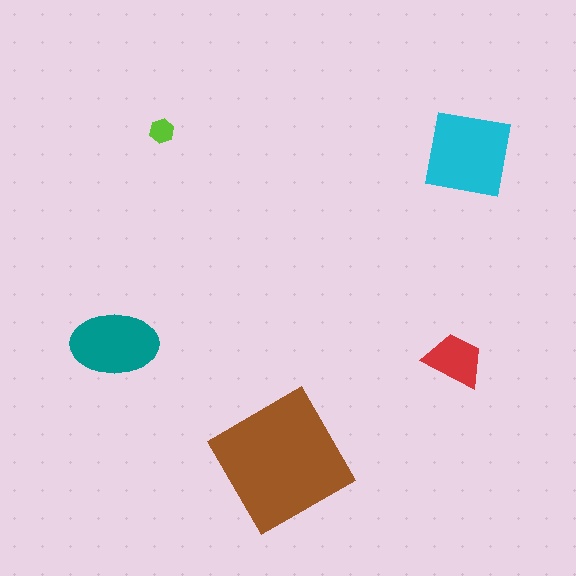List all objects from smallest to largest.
The lime hexagon, the red trapezoid, the teal ellipse, the cyan square, the brown diamond.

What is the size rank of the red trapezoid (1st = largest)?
4th.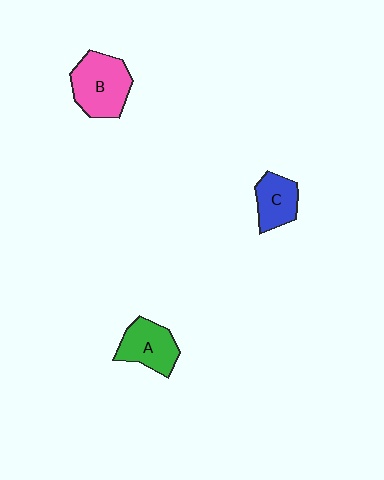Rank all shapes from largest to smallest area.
From largest to smallest: B (pink), A (green), C (blue).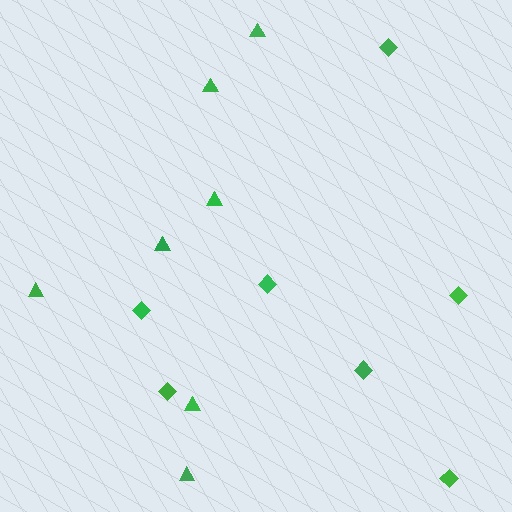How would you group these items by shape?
There are 2 groups: one group of diamonds (7) and one group of triangles (7).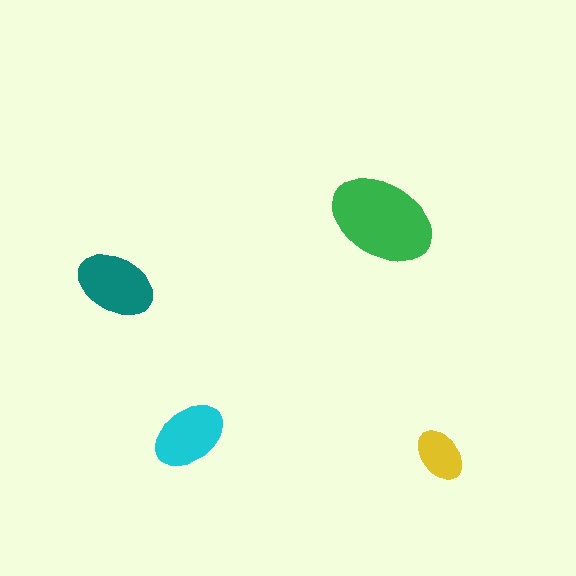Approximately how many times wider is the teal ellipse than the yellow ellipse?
About 1.5 times wider.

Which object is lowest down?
The yellow ellipse is bottommost.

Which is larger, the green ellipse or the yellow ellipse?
The green one.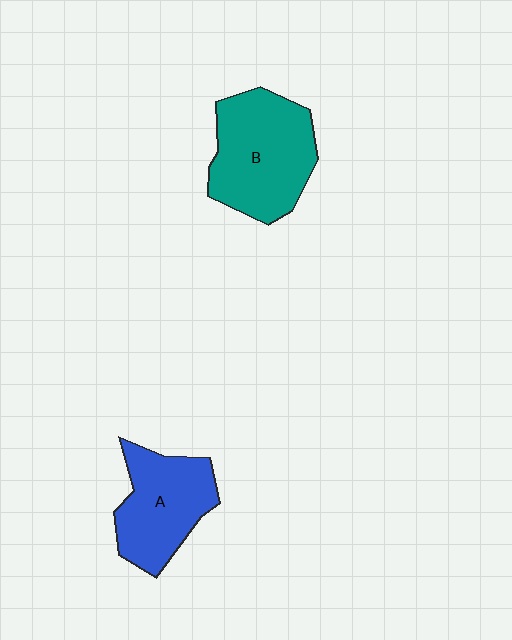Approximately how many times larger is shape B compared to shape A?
Approximately 1.2 times.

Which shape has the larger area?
Shape B (teal).